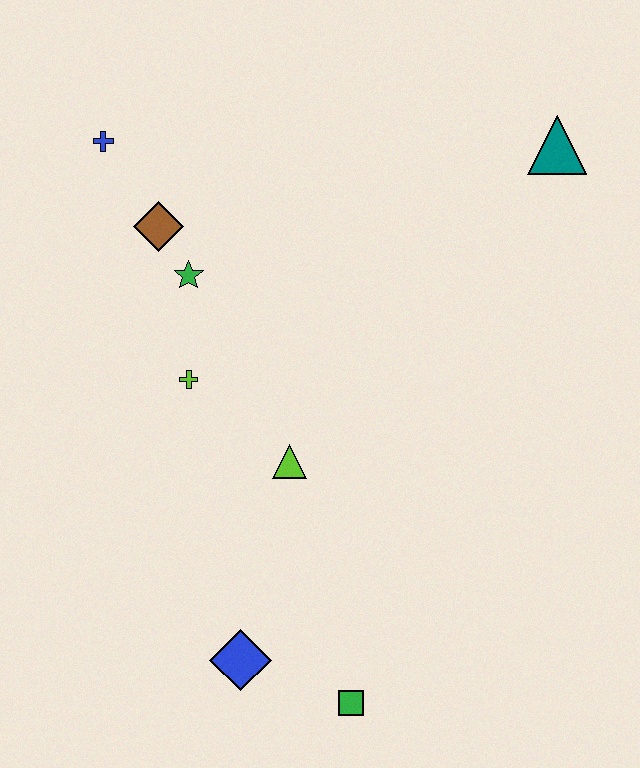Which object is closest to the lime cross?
The green star is closest to the lime cross.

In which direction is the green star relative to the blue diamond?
The green star is above the blue diamond.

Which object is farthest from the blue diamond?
The teal triangle is farthest from the blue diamond.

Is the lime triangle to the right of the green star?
Yes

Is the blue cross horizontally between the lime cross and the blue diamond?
No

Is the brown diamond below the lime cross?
No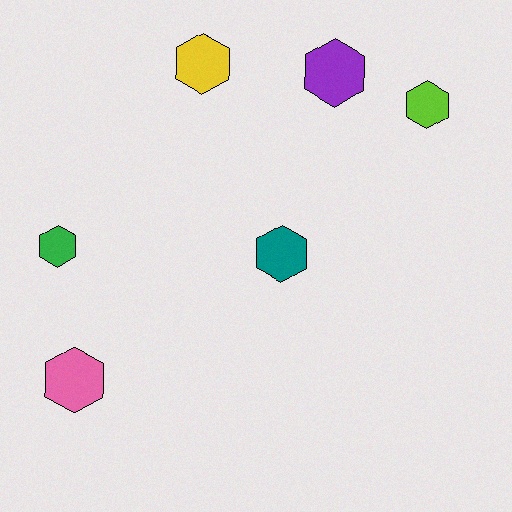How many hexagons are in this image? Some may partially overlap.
There are 6 hexagons.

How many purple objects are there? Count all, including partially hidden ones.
There is 1 purple object.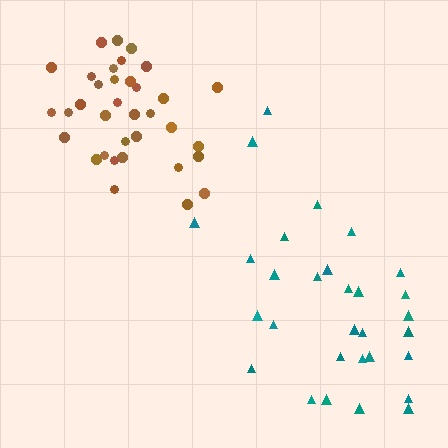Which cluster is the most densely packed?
Brown.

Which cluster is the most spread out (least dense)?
Teal.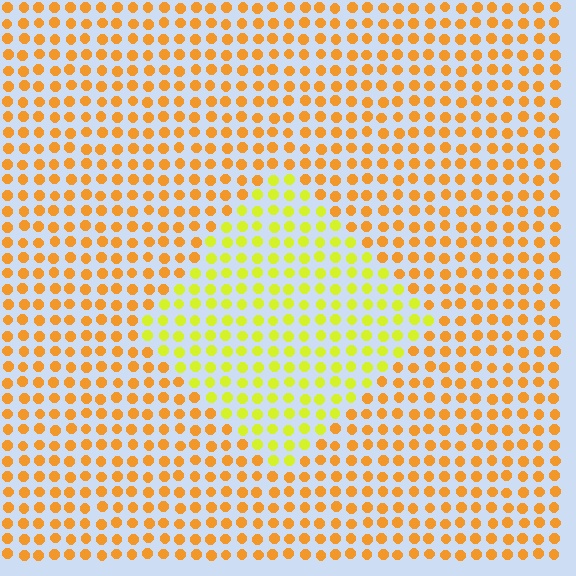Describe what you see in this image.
The image is filled with small orange elements in a uniform arrangement. A diamond-shaped region is visible where the elements are tinted to a slightly different hue, forming a subtle color boundary.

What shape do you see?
I see a diamond.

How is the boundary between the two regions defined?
The boundary is defined purely by a slight shift in hue (about 36 degrees). Spacing, size, and orientation are identical on both sides.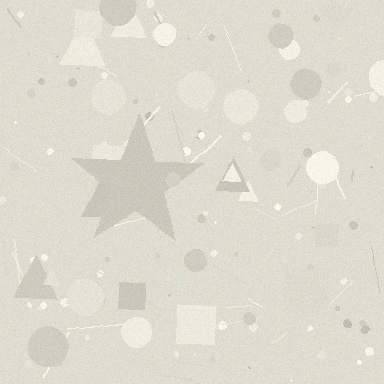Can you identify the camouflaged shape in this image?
The camouflaged shape is a star.